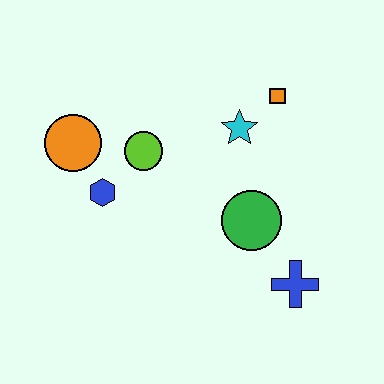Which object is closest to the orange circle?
The blue hexagon is closest to the orange circle.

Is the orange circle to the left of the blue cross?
Yes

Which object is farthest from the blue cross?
The orange circle is farthest from the blue cross.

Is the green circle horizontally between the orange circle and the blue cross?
Yes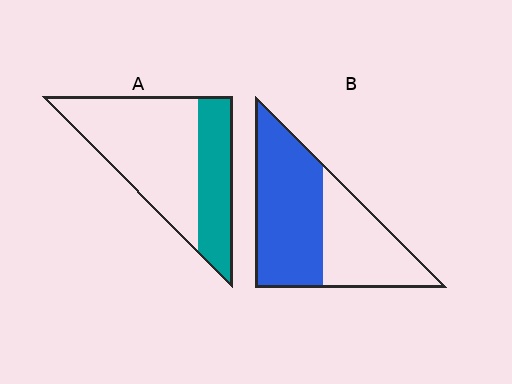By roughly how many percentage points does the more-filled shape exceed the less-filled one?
By roughly 25 percentage points (B over A).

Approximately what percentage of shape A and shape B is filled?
A is approximately 35% and B is approximately 60%.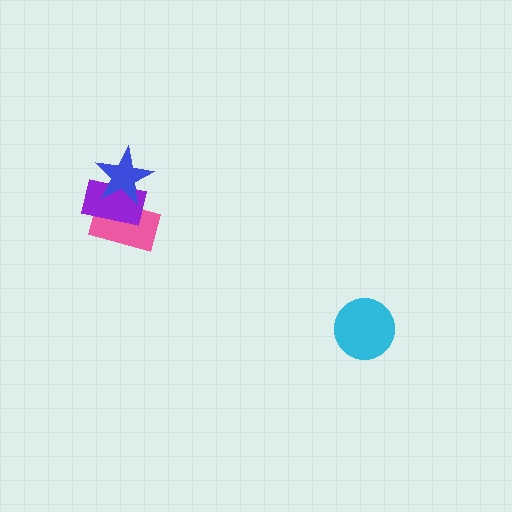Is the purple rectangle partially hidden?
Yes, it is partially covered by another shape.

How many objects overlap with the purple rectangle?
2 objects overlap with the purple rectangle.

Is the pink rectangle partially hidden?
Yes, it is partially covered by another shape.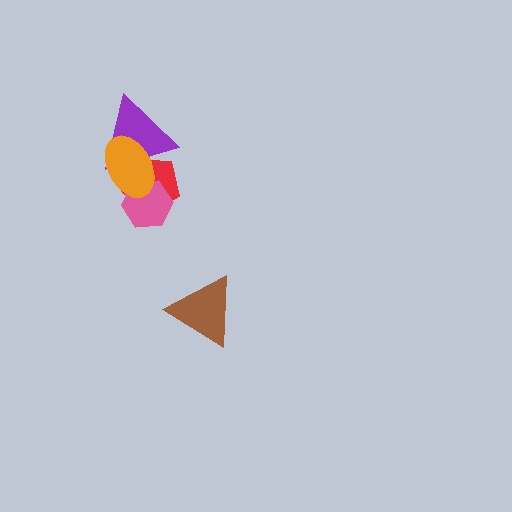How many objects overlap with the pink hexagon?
2 objects overlap with the pink hexagon.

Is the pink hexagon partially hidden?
Yes, it is partially covered by another shape.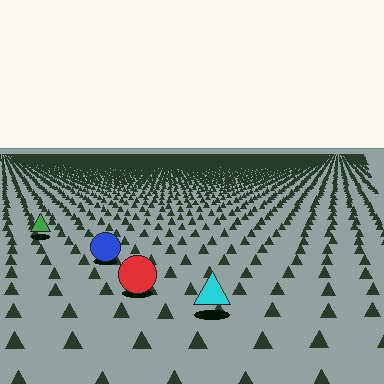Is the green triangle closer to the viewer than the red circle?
No. The red circle is closer — you can tell from the texture gradient: the ground texture is coarser near it.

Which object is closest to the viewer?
The cyan triangle is closest. The texture marks near it are larger and more spread out.